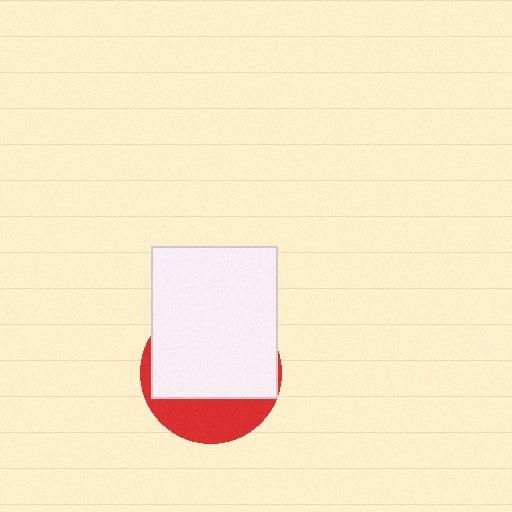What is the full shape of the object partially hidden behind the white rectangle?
The partially hidden object is a red circle.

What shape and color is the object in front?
The object in front is a white rectangle.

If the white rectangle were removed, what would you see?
You would see the complete red circle.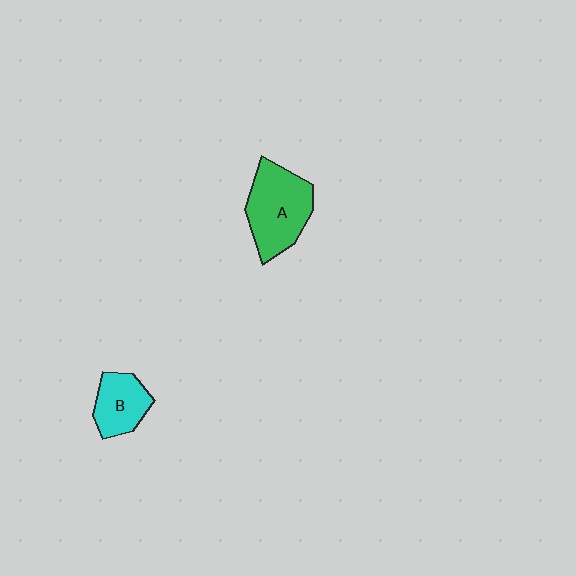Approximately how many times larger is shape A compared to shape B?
Approximately 1.6 times.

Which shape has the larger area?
Shape A (green).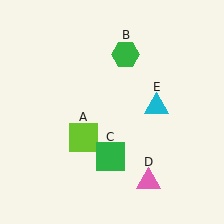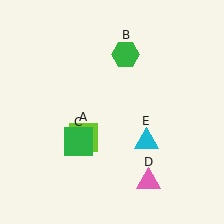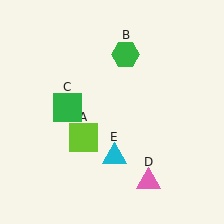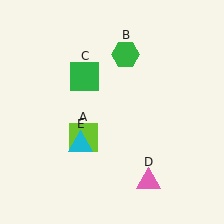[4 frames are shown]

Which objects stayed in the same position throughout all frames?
Lime square (object A) and green hexagon (object B) and pink triangle (object D) remained stationary.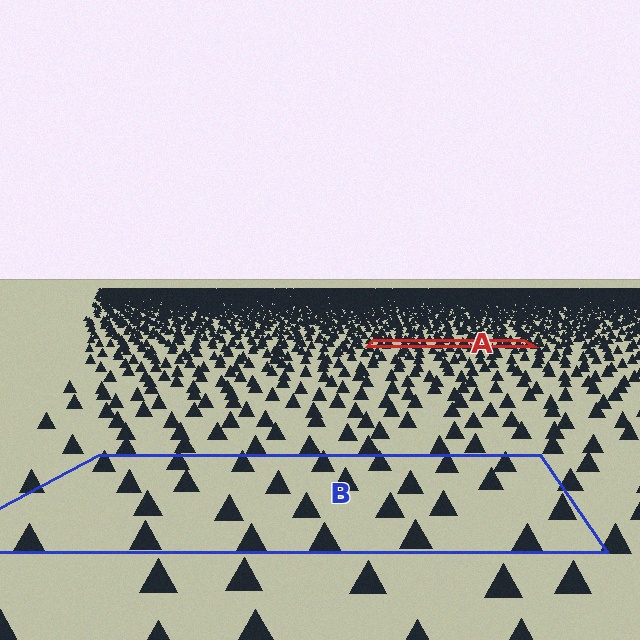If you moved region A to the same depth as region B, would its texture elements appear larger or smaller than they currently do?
They would appear larger. At a closer depth, the same texture elements are projected at a bigger on-screen size.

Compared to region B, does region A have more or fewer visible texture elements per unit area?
Region A has more texture elements per unit area — they are packed more densely because it is farther away.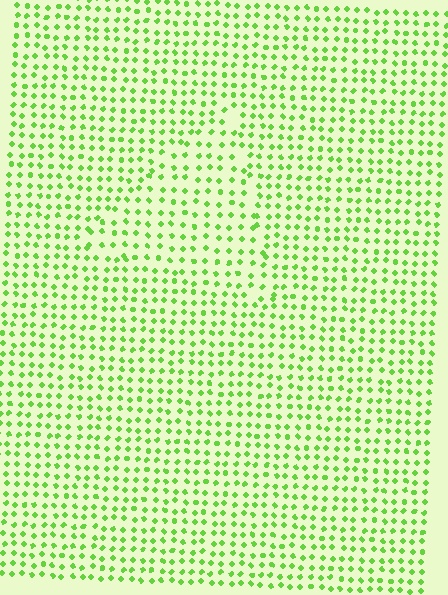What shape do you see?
I see a triangle.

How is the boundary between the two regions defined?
The boundary is defined by a change in element density (approximately 1.4x ratio). All elements are the same color, size, and shape.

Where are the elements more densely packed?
The elements are more densely packed outside the triangle boundary.